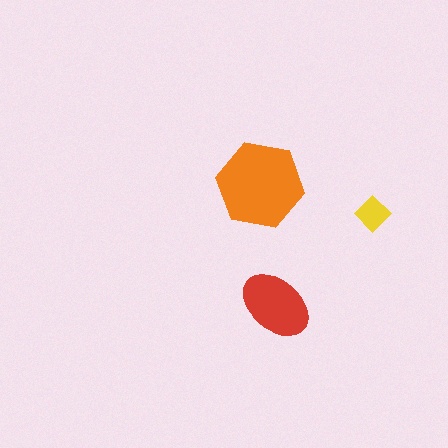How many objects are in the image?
There are 3 objects in the image.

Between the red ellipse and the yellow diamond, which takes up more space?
The red ellipse.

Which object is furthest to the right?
The yellow diamond is rightmost.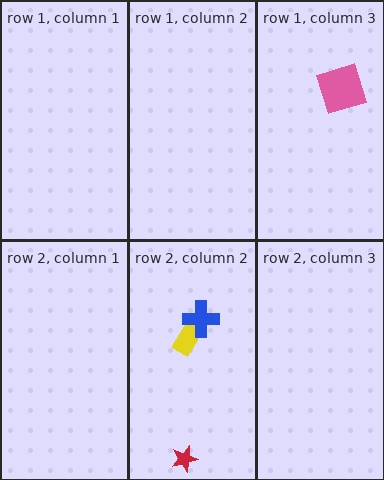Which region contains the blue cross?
The row 2, column 2 region.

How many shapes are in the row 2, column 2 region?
3.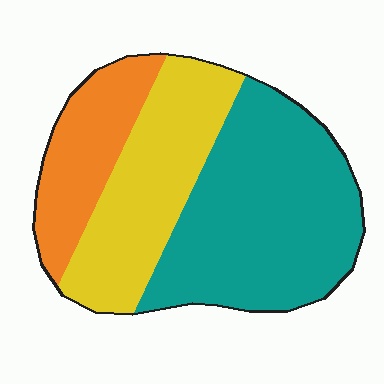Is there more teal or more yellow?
Teal.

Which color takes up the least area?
Orange, at roughly 20%.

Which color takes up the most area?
Teal, at roughly 50%.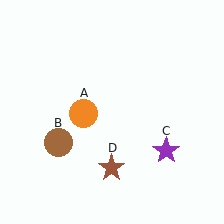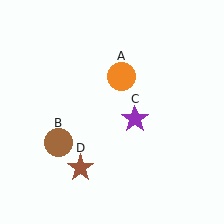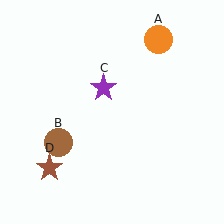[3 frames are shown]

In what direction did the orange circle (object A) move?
The orange circle (object A) moved up and to the right.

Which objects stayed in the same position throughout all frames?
Brown circle (object B) remained stationary.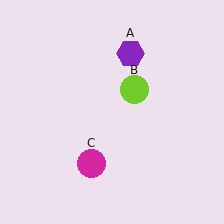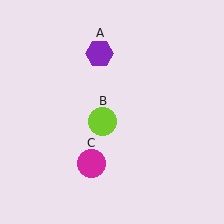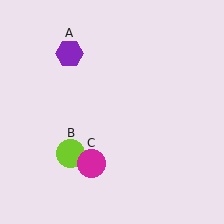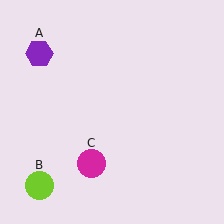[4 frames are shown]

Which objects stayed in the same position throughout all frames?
Magenta circle (object C) remained stationary.